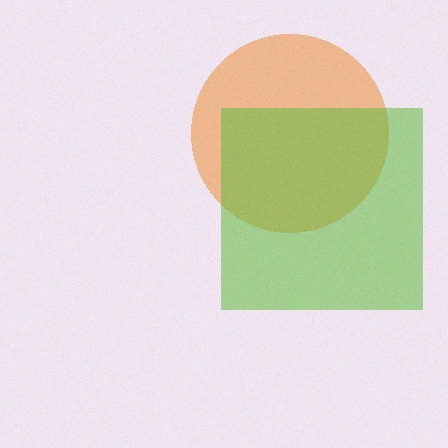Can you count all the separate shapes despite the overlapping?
Yes, there are 2 separate shapes.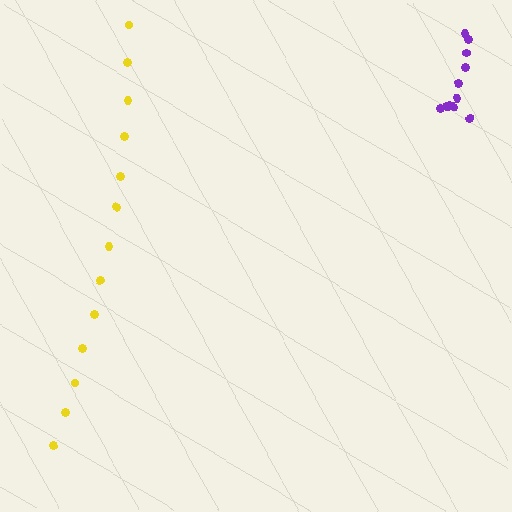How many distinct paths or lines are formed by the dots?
There are 2 distinct paths.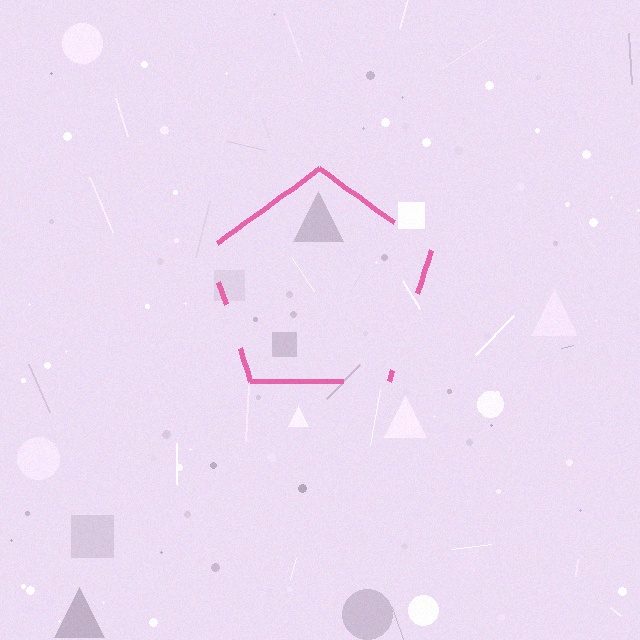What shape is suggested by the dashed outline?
The dashed outline suggests a pentagon.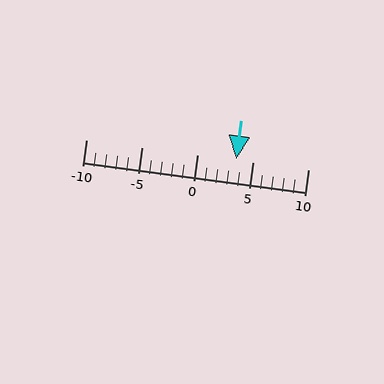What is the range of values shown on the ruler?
The ruler shows values from -10 to 10.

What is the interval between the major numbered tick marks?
The major tick marks are spaced 5 units apart.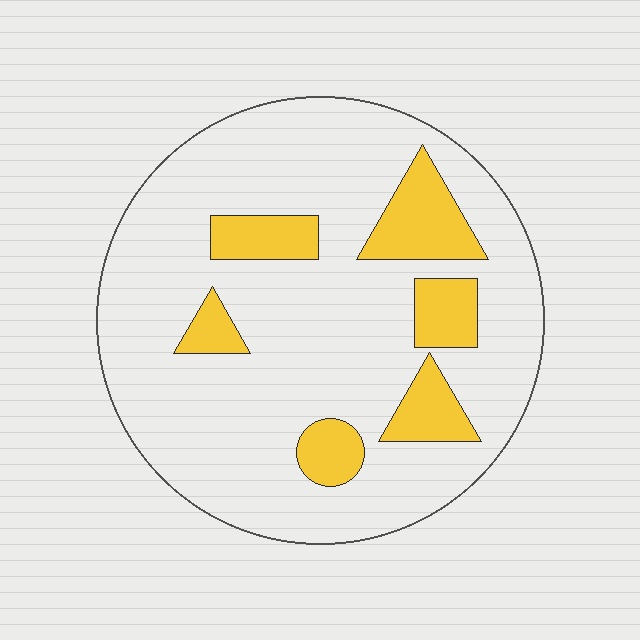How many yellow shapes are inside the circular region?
6.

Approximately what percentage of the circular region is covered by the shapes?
Approximately 20%.